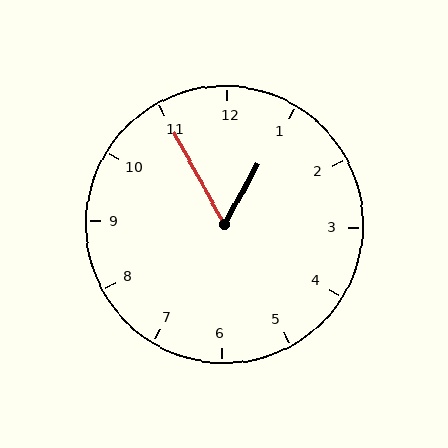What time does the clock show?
12:55.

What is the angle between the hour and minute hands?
Approximately 58 degrees.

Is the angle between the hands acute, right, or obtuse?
It is acute.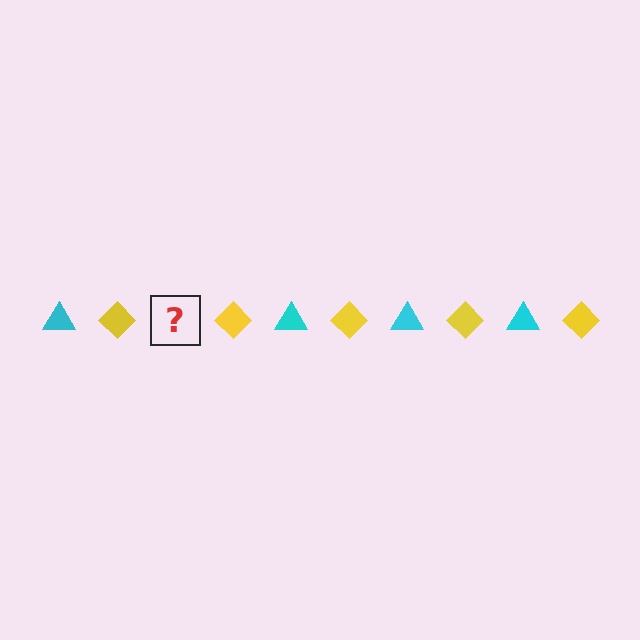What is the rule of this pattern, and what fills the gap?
The rule is that the pattern alternates between cyan triangle and yellow diamond. The gap should be filled with a cyan triangle.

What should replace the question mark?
The question mark should be replaced with a cyan triangle.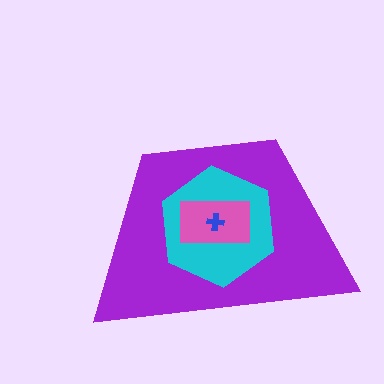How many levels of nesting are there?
4.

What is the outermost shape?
The purple trapezoid.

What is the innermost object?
The blue cross.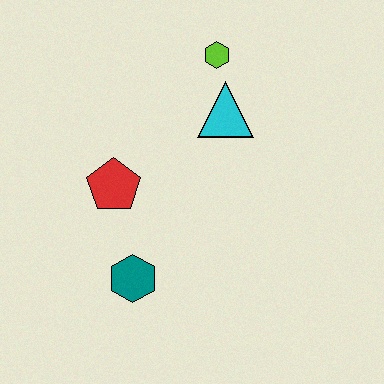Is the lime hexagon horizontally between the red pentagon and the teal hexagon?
No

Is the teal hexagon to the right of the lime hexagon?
No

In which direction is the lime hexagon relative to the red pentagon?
The lime hexagon is above the red pentagon.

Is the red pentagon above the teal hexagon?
Yes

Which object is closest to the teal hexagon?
The red pentagon is closest to the teal hexagon.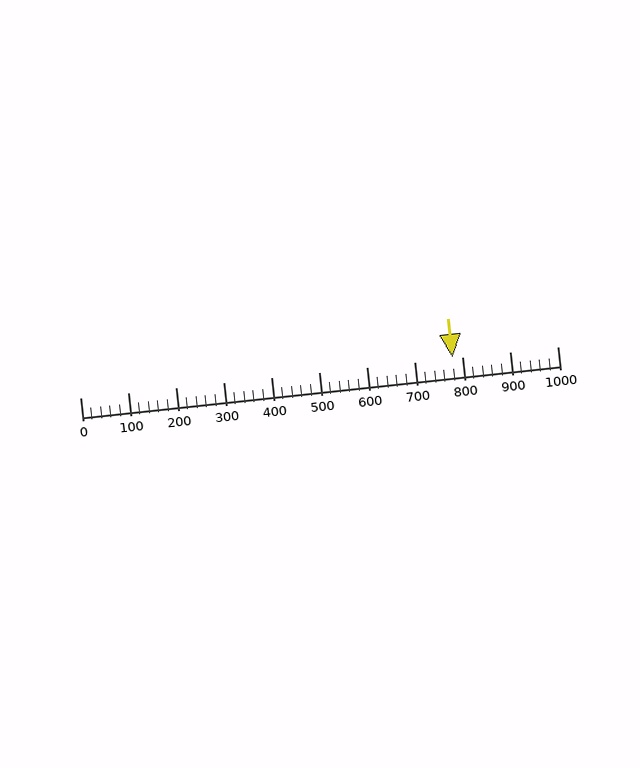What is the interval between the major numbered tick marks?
The major tick marks are spaced 100 units apart.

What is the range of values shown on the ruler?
The ruler shows values from 0 to 1000.